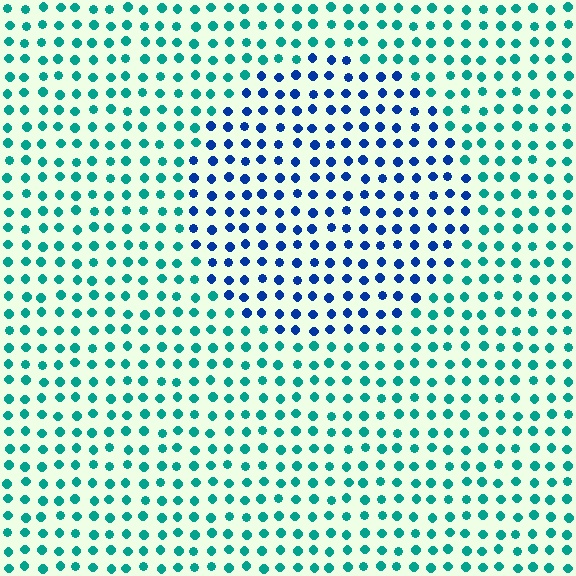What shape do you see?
I see a circle.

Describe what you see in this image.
The image is filled with small teal elements in a uniform arrangement. A circle-shaped region is visible where the elements are tinted to a slightly different hue, forming a subtle color boundary.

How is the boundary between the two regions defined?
The boundary is defined purely by a slight shift in hue (about 49 degrees). Spacing, size, and orientation are identical on both sides.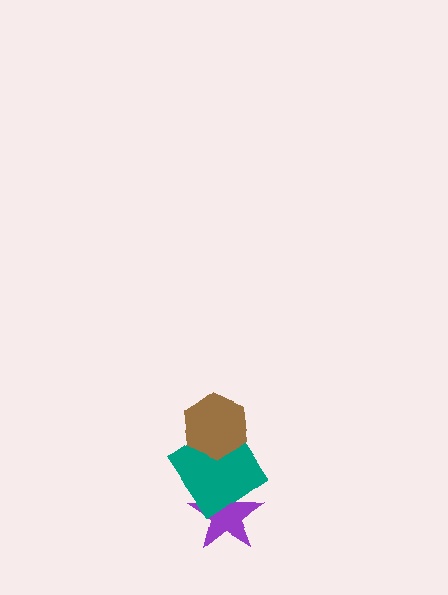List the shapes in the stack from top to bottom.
From top to bottom: the brown hexagon, the teal diamond, the purple star.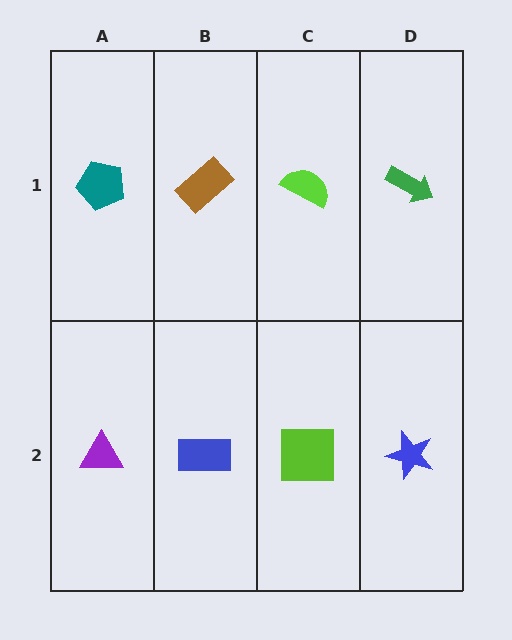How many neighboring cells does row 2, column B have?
3.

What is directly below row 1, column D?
A blue star.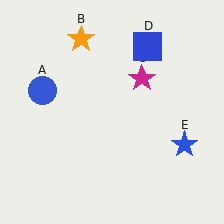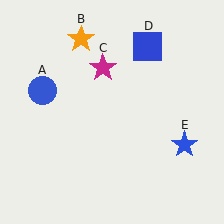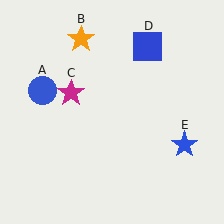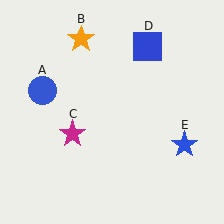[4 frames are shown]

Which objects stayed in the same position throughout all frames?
Blue circle (object A) and orange star (object B) and blue square (object D) and blue star (object E) remained stationary.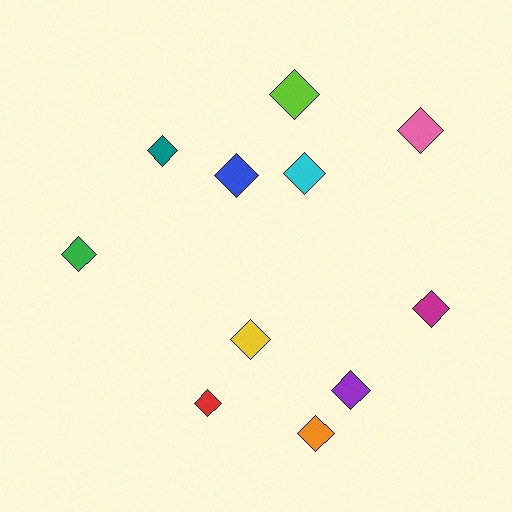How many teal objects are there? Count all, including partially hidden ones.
There is 1 teal object.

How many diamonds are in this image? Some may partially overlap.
There are 11 diamonds.